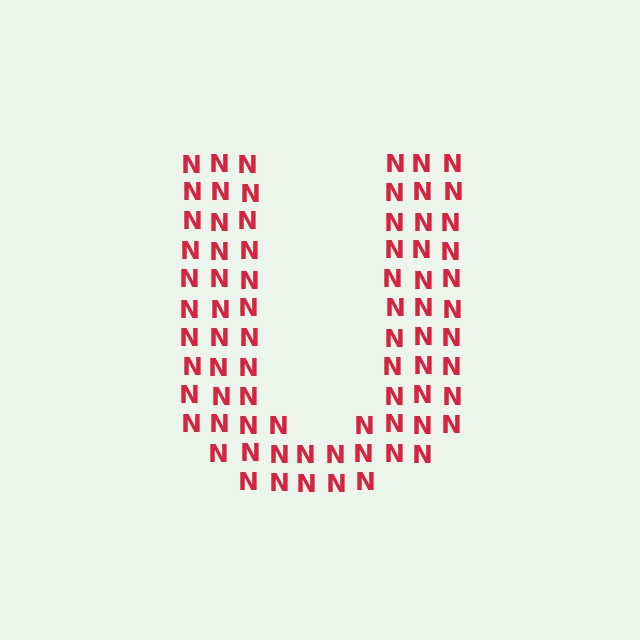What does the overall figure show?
The overall figure shows the letter U.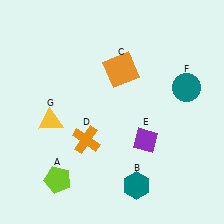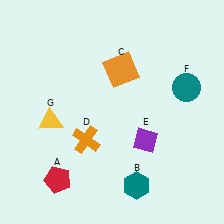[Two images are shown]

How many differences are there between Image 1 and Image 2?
There is 1 difference between the two images.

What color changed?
The pentagon (A) changed from lime in Image 1 to red in Image 2.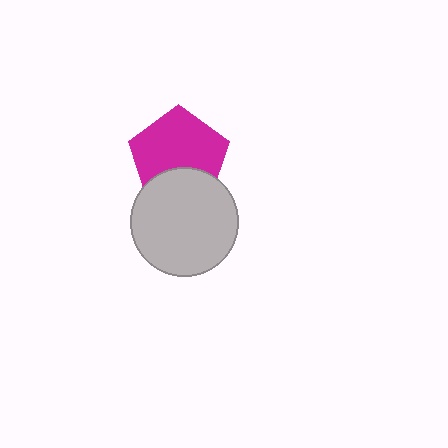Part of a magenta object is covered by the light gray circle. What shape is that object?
It is a pentagon.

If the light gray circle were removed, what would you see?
You would see the complete magenta pentagon.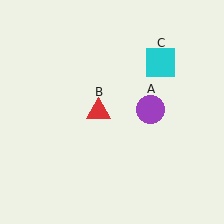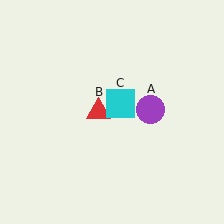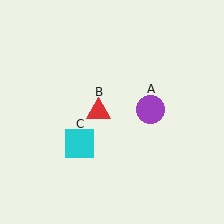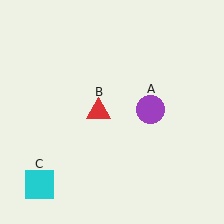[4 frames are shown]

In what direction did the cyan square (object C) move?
The cyan square (object C) moved down and to the left.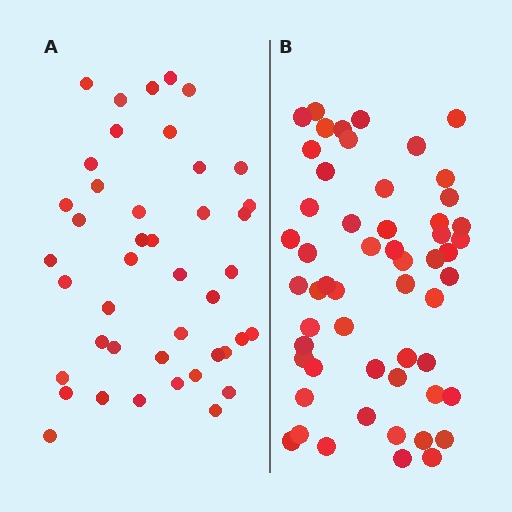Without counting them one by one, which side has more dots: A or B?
Region B (the right region) has more dots.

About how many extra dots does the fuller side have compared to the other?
Region B has roughly 12 or so more dots than region A.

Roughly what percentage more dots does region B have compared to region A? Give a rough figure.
About 30% more.